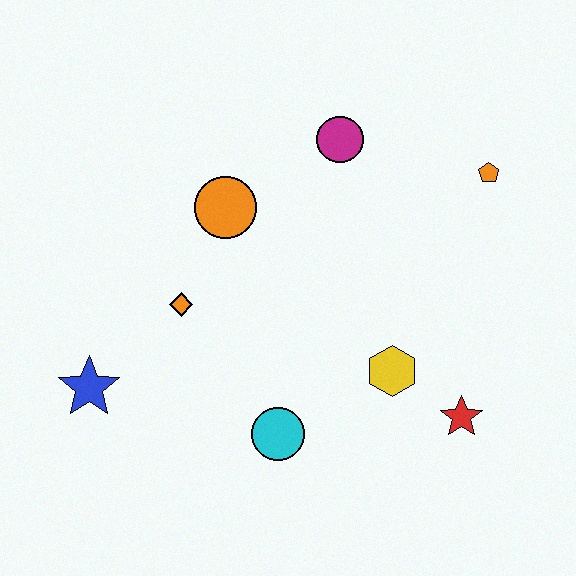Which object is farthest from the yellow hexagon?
The blue star is farthest from the yellow hexagon.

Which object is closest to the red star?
The yellow hexagon is closest to the red star.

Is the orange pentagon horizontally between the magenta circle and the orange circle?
No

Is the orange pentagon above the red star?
Yes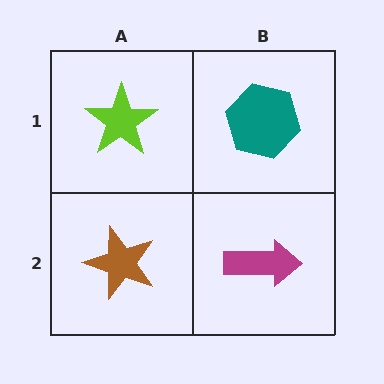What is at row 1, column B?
A teal hexagon.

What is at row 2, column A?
A brown star.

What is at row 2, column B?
A magenta arrow.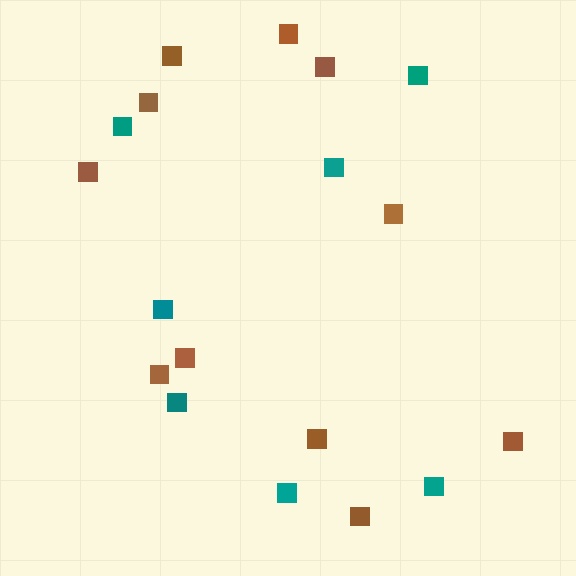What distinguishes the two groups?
There are 2 groups: one group of brown squares (11) and one group of teal squares (7).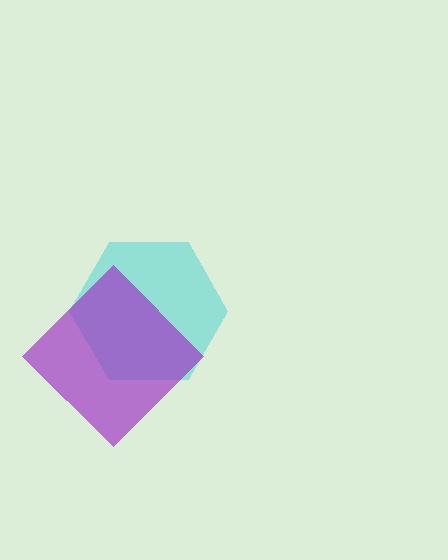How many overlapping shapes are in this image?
There are 2 overlapping shapes in the image.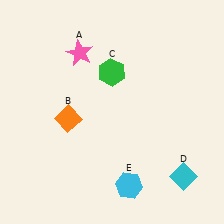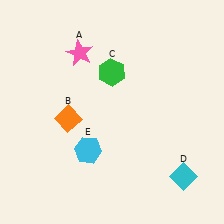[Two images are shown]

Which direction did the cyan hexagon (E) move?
The cyan hexagon (E) moved left.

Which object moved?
The cyan hexagon (E) moved left.